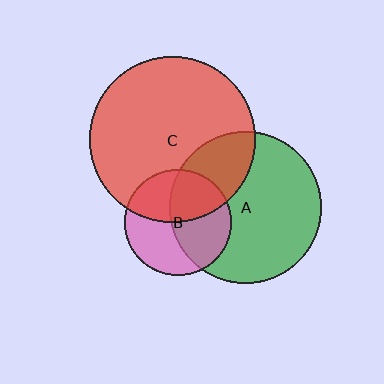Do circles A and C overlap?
Yes.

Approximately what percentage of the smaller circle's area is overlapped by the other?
Approximately 30%.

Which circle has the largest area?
Circle C (red).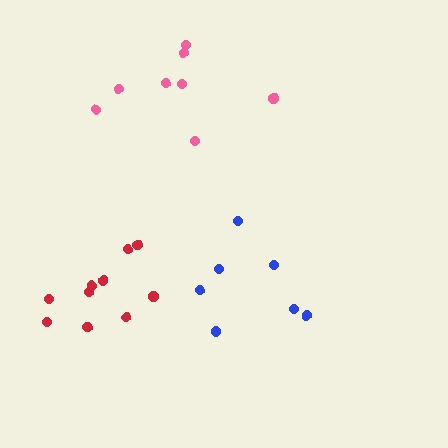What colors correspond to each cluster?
The clusters are colored: pink, red, blue.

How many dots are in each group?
Group 1: 8 dots, Group 2: 10 dots, Group 3: 7 dots (25 total).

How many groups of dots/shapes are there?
There are 3 groups.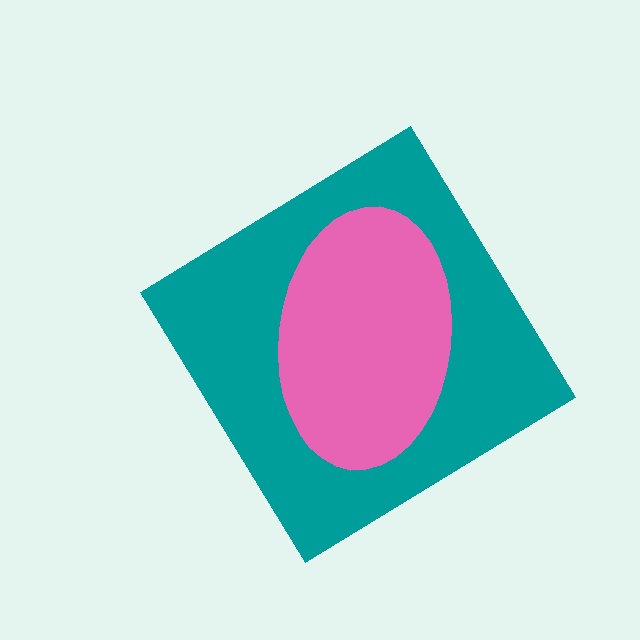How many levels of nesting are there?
2.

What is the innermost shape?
The pink ellipse.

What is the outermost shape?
The teal diamond.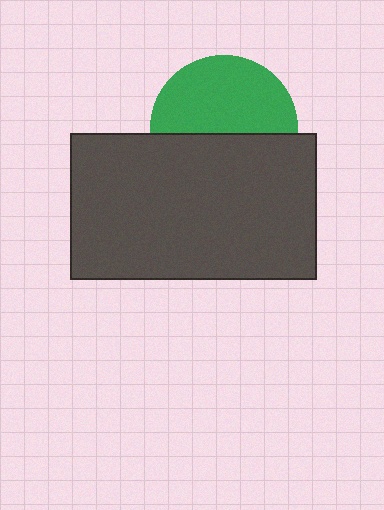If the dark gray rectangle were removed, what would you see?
You would see the complete green circle.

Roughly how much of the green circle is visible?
About half of it is visible (roughly 54%).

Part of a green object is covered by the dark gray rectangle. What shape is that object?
It is a circle.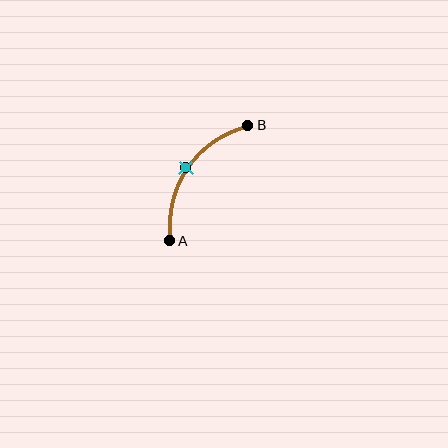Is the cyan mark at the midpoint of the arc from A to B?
Yes. The cyan mark lies on the arc at equal arc-length from both A and B — it is the arc midpoint.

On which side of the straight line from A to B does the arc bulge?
The arc bulges above and to the left of the straight line connecting A and B.